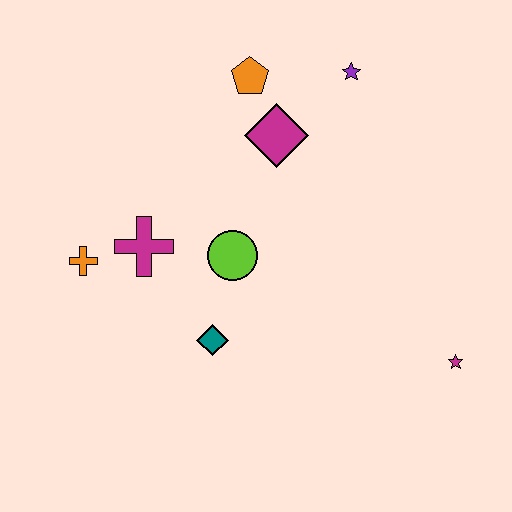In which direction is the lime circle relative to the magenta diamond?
The lime circle is below the magenta diamond.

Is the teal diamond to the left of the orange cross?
No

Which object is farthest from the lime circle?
The magenta star is farthest from the lime circle.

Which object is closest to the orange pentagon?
The magenta diamond is closest to the orange pentagon.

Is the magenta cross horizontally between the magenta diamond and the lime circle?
No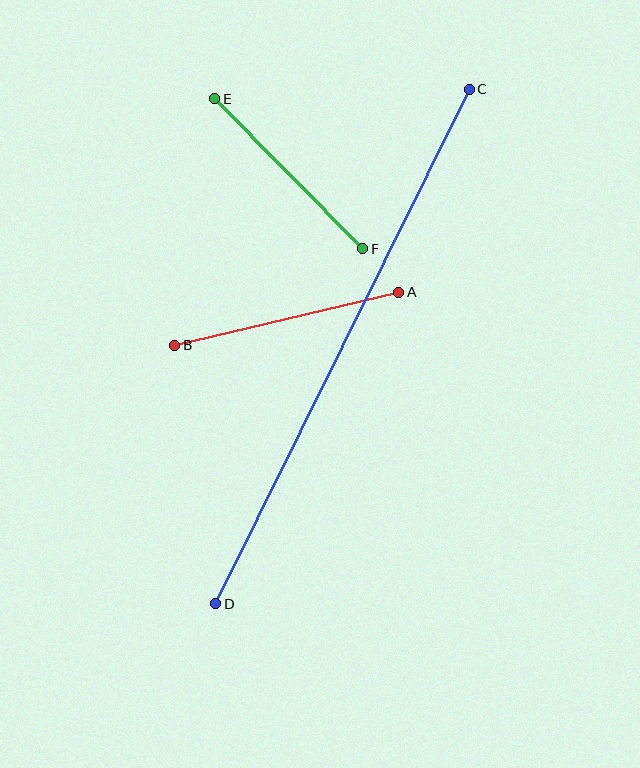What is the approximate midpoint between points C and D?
The midpoint is at approximately (342, 347) pixels.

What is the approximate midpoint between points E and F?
The midpoint is at approximately (289, 174) pixels.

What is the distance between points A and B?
The distance is approximately 230 pixels.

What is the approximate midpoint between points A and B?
The midpoint is at approximately (287, 319) pixels.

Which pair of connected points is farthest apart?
Points C and D are farthest apart.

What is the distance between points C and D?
The distance is approximately 574 pixels.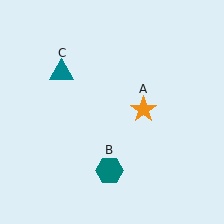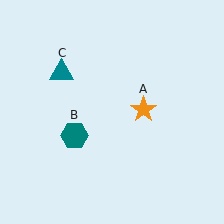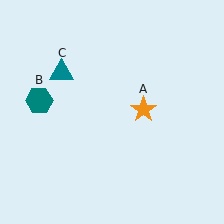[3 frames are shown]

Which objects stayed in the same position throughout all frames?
Orange star (object A) and teal triangle (object C) remained stationary.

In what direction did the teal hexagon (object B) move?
The teal hexagon (object B) moved up and to the left.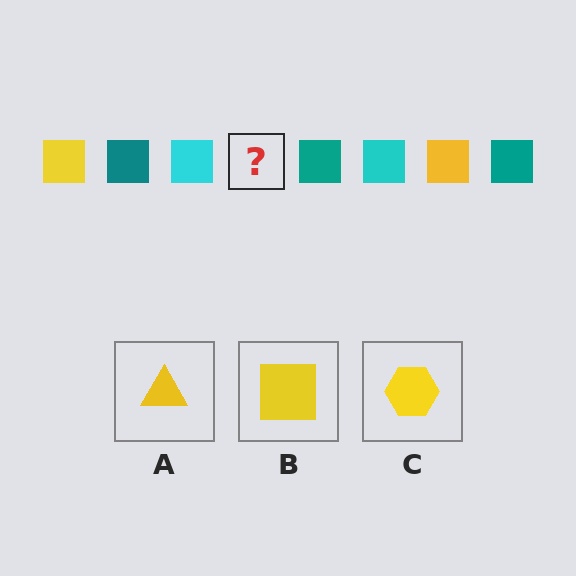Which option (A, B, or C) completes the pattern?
B.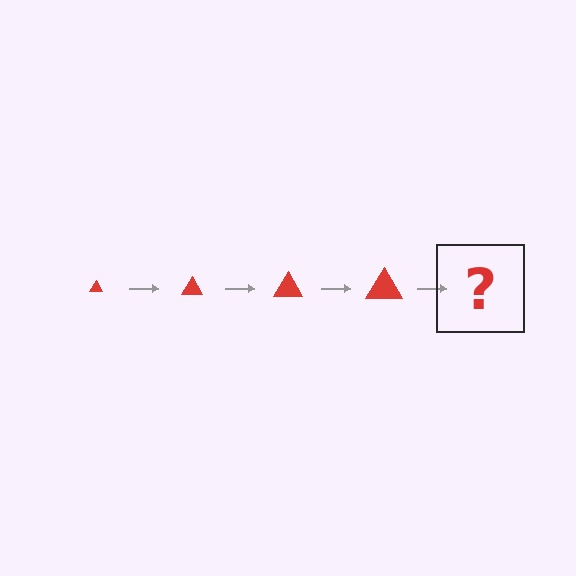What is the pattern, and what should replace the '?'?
The pattern is that the triangle gets progressively larger each step. The '?' should be a red triangle, larger than the previous one.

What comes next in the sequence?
The next element should be a red triangle, larger than the previous one.